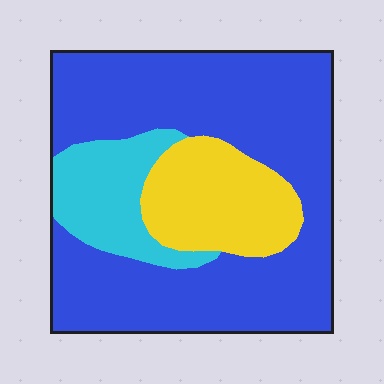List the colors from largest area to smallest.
From largest to smallest: blue, yellow, cyan.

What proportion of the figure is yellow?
Yellow takes up about one fifth (1/5) of the figure.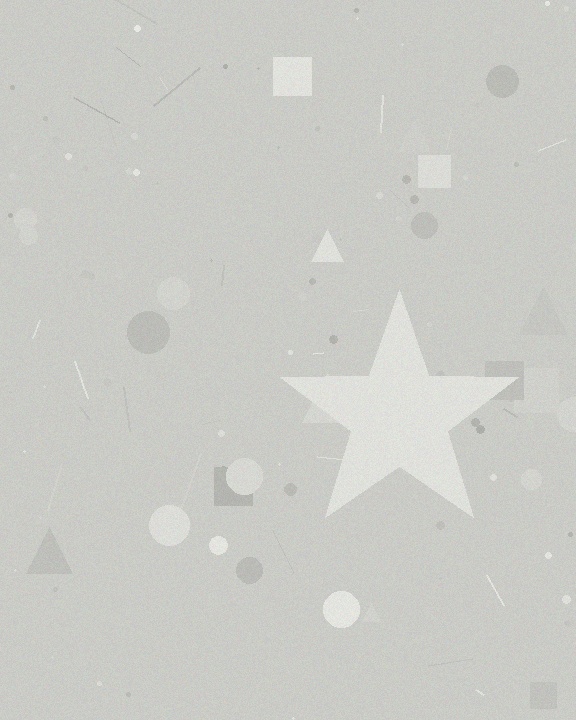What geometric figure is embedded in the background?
A star is embedded in the background.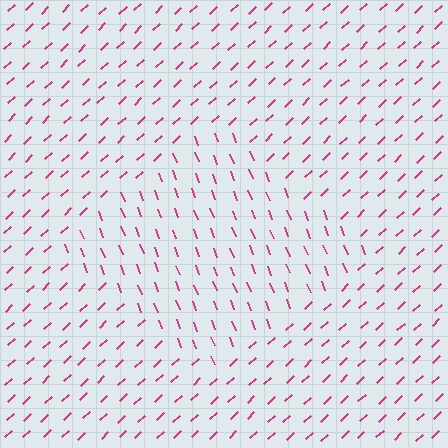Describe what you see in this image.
The image is filled with small magenta line segments. A diamond region in the image has lines oriented differently from the surrounding lines, creating a visible texture boundary.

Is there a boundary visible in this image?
Yes, there is a texture boundary formed by a change in line orientation.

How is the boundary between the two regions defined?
The boundary is defined purely by a change in line orientation (approximately 68 degrees difference). All lines are the same color and thickness.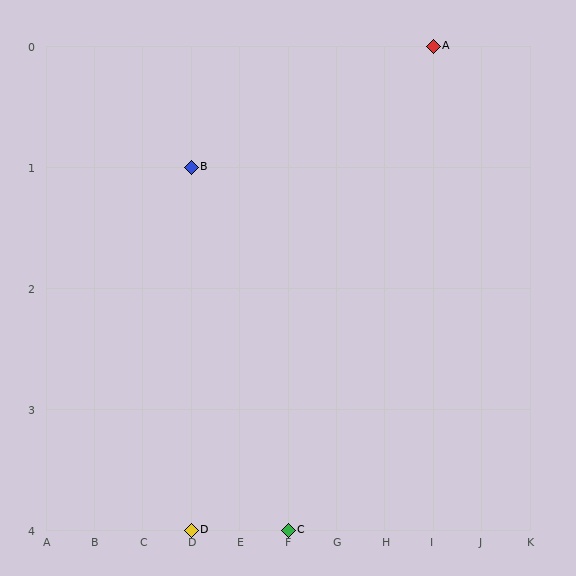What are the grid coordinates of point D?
Point D is at grid coordinates (D, 4).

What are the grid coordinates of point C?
Point C is at grid coordinates (F, 4).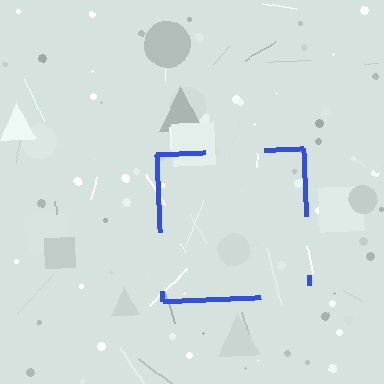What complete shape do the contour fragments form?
The contour fragments form a square.